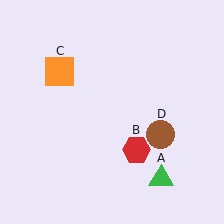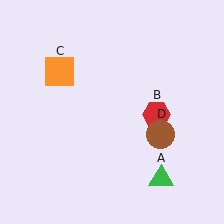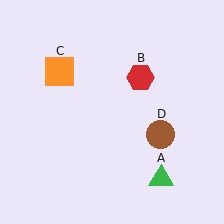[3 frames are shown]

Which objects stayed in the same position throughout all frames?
Green triangle (object A) and orange square (object C) and brown circle (object D) remained stationary.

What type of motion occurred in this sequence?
The red hexagon (object B) rotated counterclockwise around the center of the scene.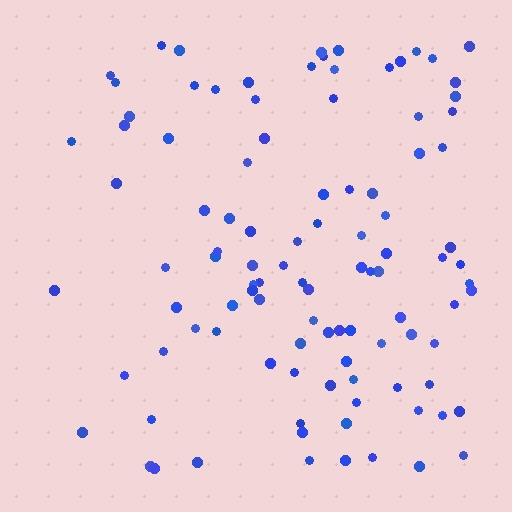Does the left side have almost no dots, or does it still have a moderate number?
Still a moderate number, just noticeably fewer than the right.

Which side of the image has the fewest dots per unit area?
The left.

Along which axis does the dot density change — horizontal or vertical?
Horizontal.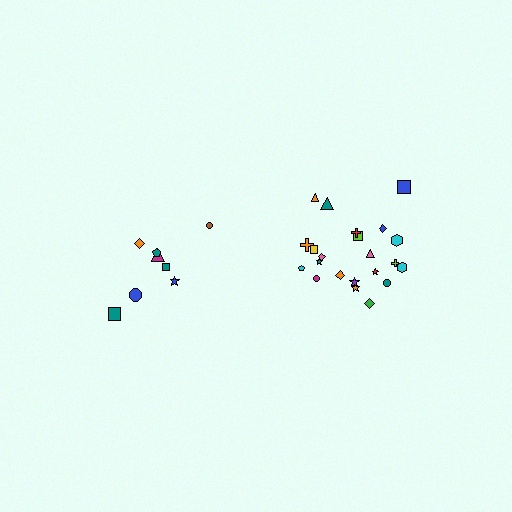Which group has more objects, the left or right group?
The right group.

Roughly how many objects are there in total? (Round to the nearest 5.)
Roughly 30 objects in total.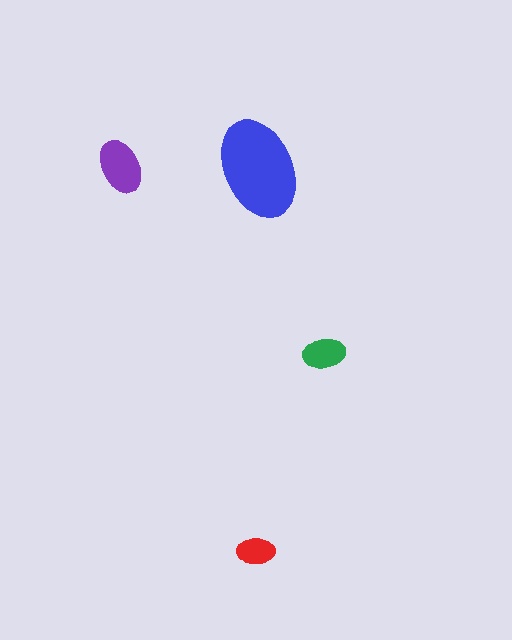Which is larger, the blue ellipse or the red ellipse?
The blue one.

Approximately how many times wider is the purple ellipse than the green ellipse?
About 1.5 times wider.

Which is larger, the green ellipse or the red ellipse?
The green one.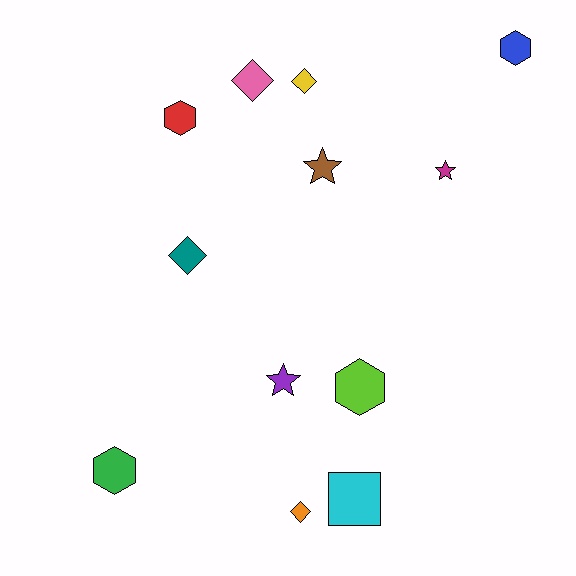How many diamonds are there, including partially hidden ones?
There are 4 diamonds.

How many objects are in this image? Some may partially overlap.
There are 12 objects.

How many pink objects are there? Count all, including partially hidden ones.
There is 1 pink object.